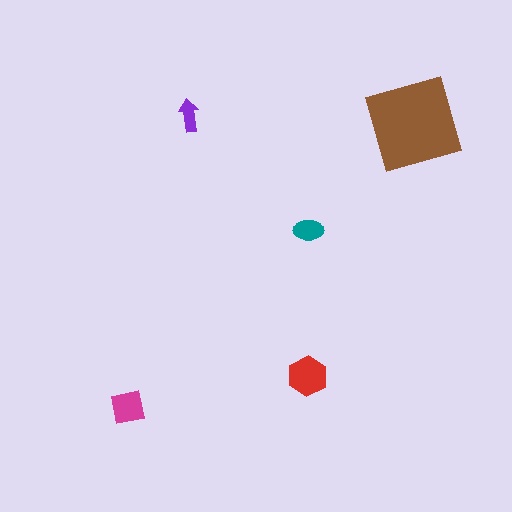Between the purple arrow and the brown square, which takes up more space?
The brown square.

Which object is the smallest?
The purple arrow.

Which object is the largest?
The brown square.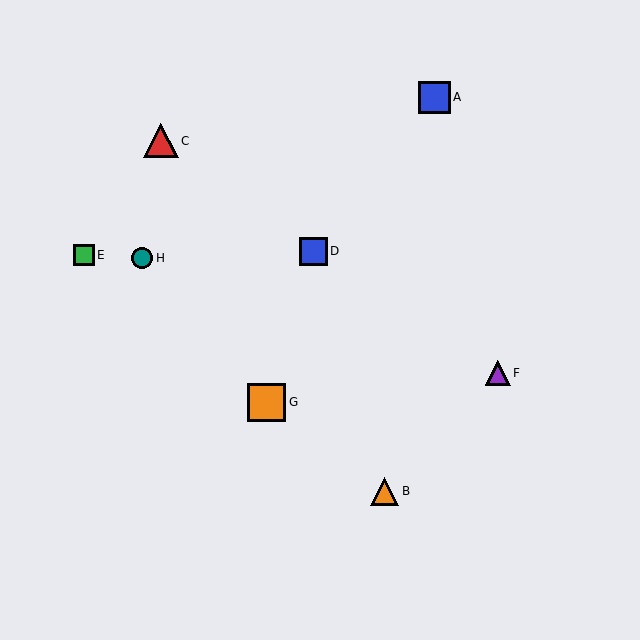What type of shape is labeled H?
Shape H is a teal circle.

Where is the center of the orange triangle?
The center of the orange triangle is at (385, 491).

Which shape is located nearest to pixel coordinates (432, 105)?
The blue square (labeled A) at (435, 97) is nearest to that location.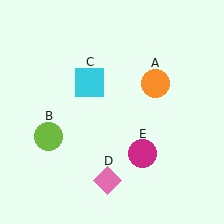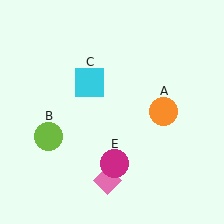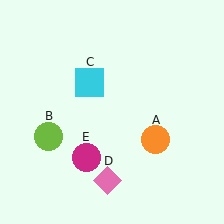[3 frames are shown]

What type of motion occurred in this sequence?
The orange circle (object A), magenta circle (object E) rotated clockwise around the center of the scene.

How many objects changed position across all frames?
2 objects changed position: orange circle (object A), magenta circle (object E).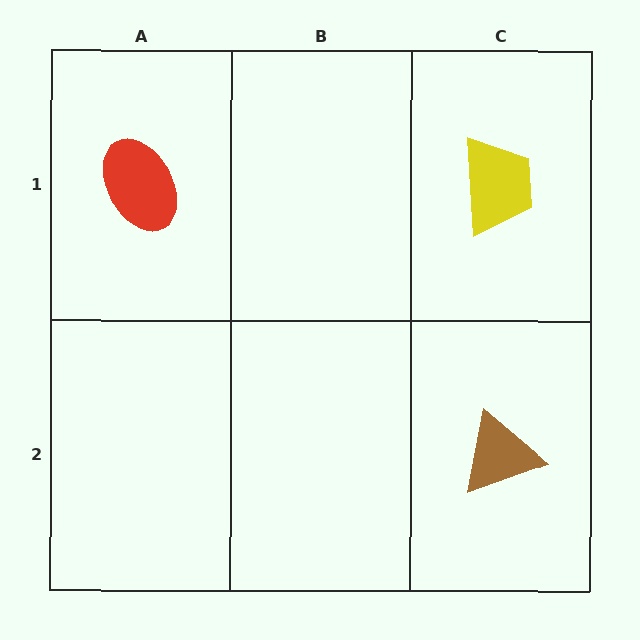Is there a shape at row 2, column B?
No, that cell is empty.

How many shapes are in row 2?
1 shape.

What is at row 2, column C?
A brown triangle.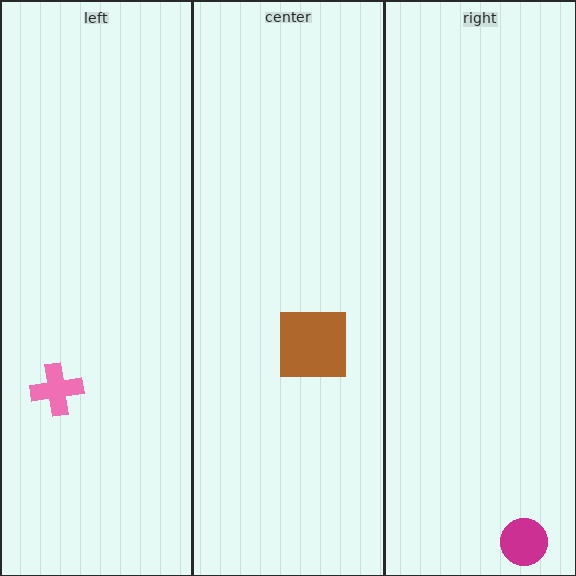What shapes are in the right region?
The magenta circle.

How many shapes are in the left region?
1.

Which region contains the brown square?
The center region.